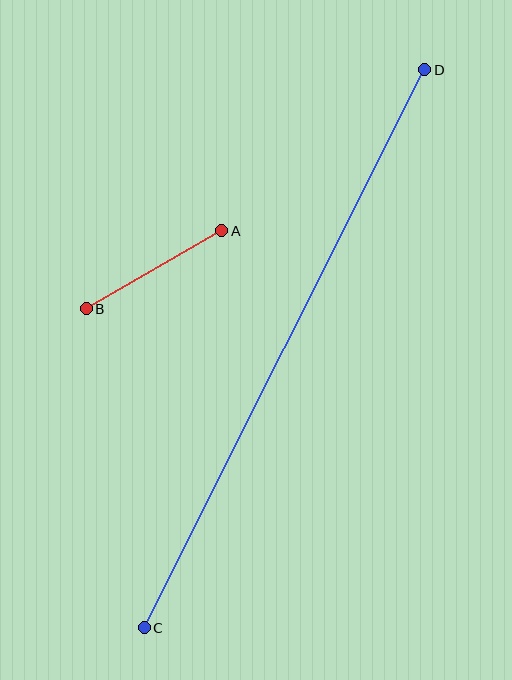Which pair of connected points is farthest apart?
Points C and D are farthest apart.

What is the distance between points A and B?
The distance is approximately 156 pixels.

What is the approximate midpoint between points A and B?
The midpoint is at approximately (154, 270) pixels.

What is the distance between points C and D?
The distance is approximately 625 pixels.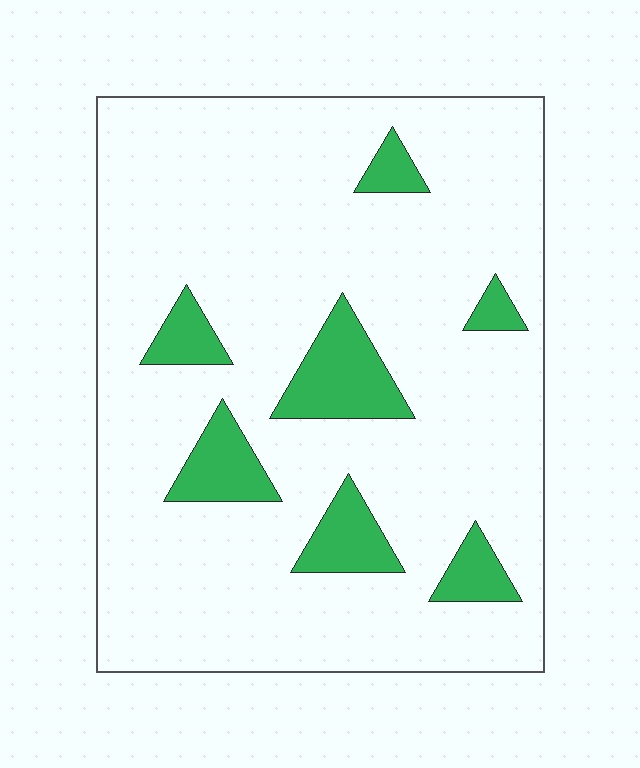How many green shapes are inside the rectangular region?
7.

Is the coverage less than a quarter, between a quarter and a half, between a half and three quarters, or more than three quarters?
Less than a quarter.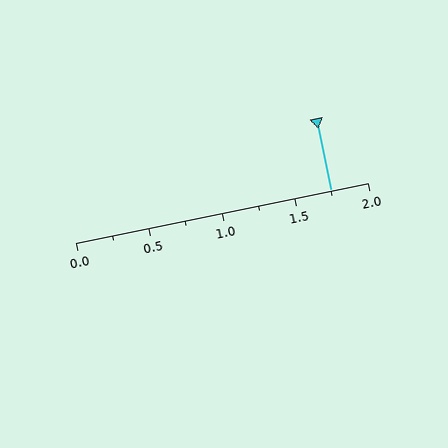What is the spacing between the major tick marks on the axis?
The major ticks are spaced 0.5 apart.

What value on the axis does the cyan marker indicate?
The marker indicates approximately 1.75.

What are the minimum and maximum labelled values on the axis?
The axis runs from 0.0 to 2.0.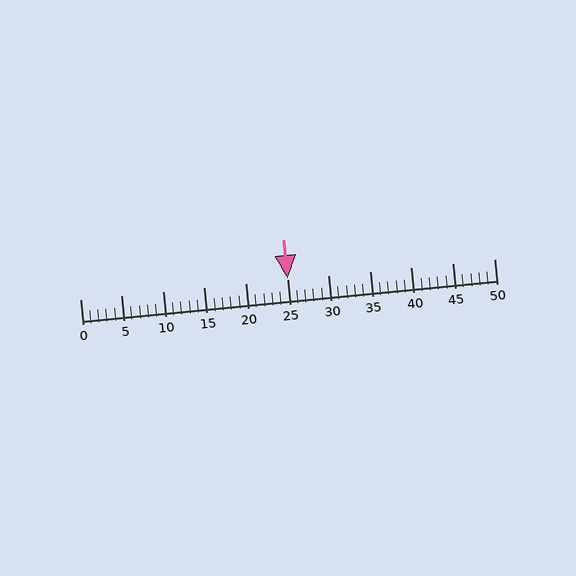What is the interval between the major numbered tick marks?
The major tick marks are spaced 5 units apart.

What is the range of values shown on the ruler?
The ruler shows values from 0 to 50.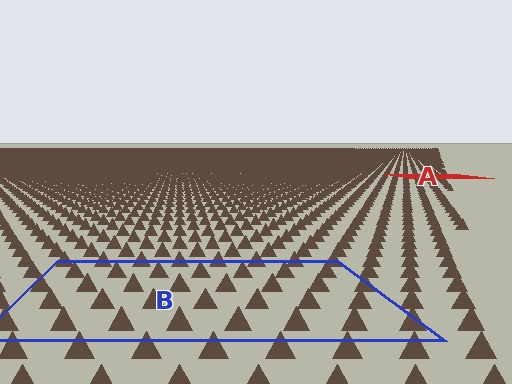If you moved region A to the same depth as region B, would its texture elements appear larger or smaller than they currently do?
They would appear larger. At a closer depth, the same texture elements are projected at a bigger on-screen size.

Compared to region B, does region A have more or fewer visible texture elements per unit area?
Region A has more texture elements per unit area — they are packed more densely because it is farther away.